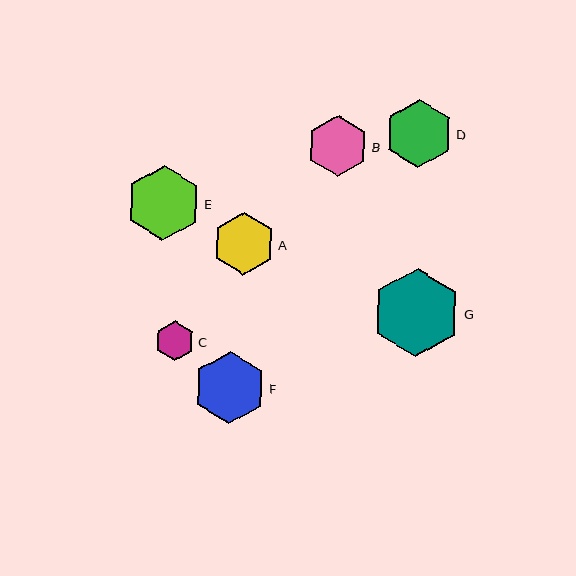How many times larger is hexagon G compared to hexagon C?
Hexagon G is approximately 2.2 times the size of hexagon C.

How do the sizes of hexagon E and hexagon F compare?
Hexagon E and hexagon F are approximately the same size.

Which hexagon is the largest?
Hexagon G is the largest with a size of approximately 89 pixels.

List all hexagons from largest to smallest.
From largest to smallest: G, E, F, D, A, B, C.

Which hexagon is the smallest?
Hexagon C is the smallest with a size of approximately 40 pixels.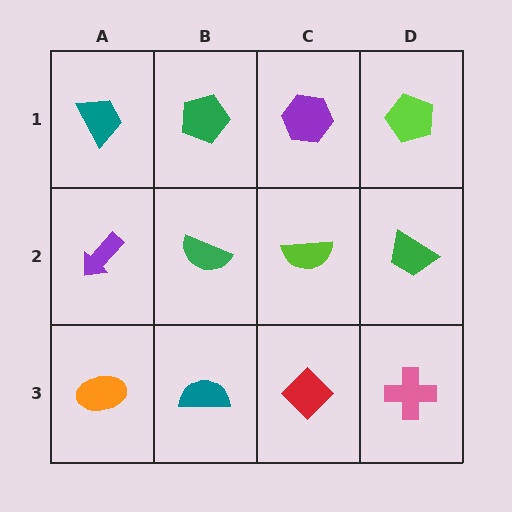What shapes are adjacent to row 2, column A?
A teal trapezoid (row 1, column A), an orange ellipse (row 3, column A), a green semicircle (row 2, column B).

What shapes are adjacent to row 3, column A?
A purple arrow (row 2, column A), a teal semicircle (row 3, column B).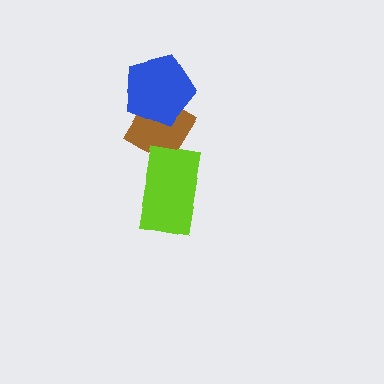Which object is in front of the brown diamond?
The blue pentagon is in front of the brown diamond.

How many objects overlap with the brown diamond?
1 object overlaps with the brown diamond.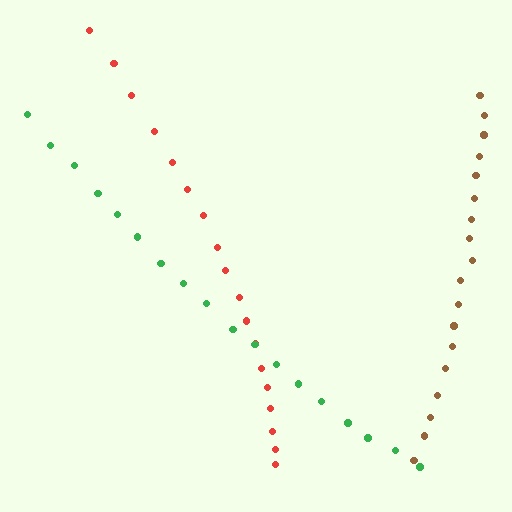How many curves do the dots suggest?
There are 3 distinct paths.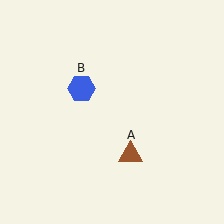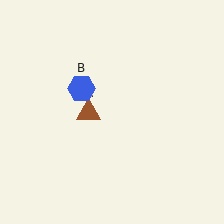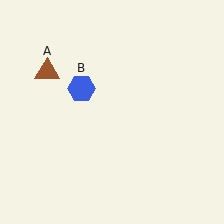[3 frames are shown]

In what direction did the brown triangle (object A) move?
The brown triangle (object A) moved up and to the left.